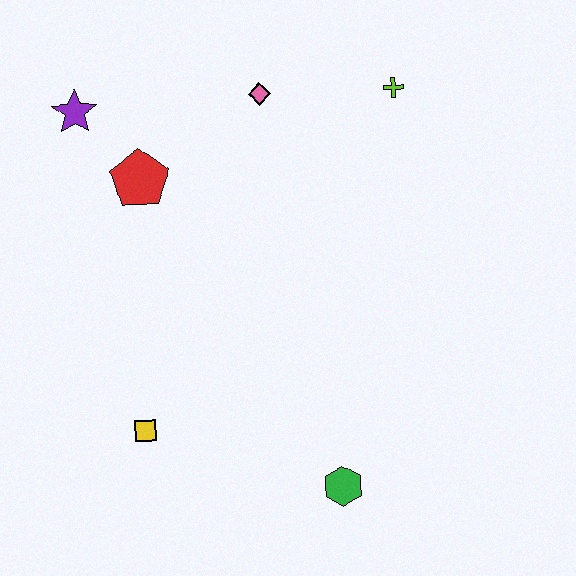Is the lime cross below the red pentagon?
No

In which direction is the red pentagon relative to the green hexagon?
The red pentagon is above the green hexagon.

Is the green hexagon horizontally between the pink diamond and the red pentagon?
No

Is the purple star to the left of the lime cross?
Yes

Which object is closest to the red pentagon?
The purple star is closest to the red pentagon.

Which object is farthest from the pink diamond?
The green hexagon is farthest from the pink diamond.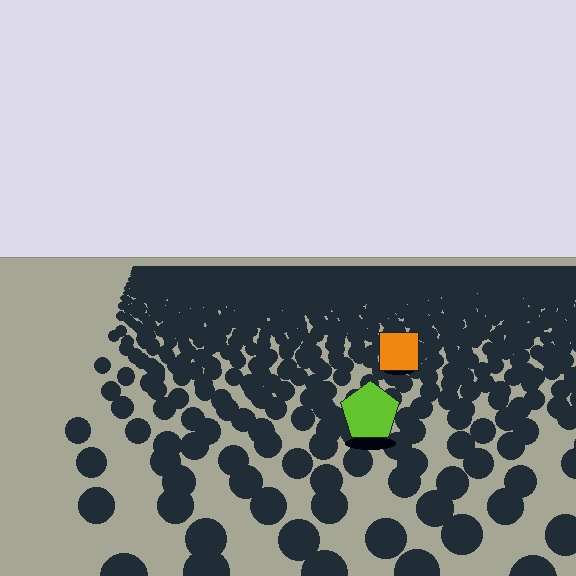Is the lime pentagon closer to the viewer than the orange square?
Yes. The lime pentagon is closer — you can tell from the texture gradient: the ground texture is coarser near it.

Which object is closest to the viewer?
The lime pentagon is closest. The texture marks near it are larger and more spread out.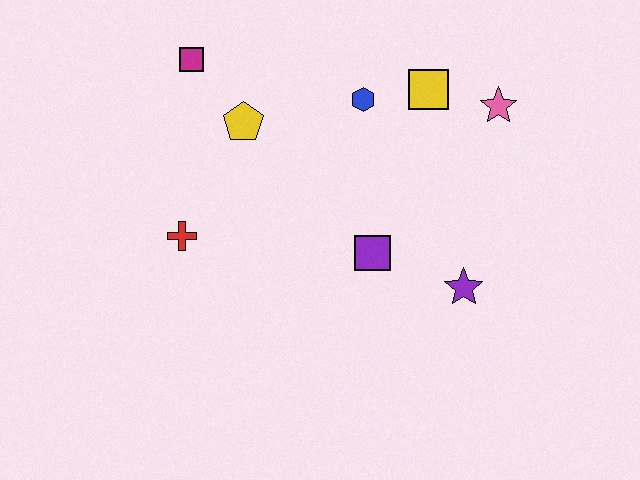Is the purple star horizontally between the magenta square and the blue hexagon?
No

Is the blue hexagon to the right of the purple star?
No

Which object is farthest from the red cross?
The pink star is farthest from the red cross.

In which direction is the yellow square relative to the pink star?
The yellow square is to the left of the pink star.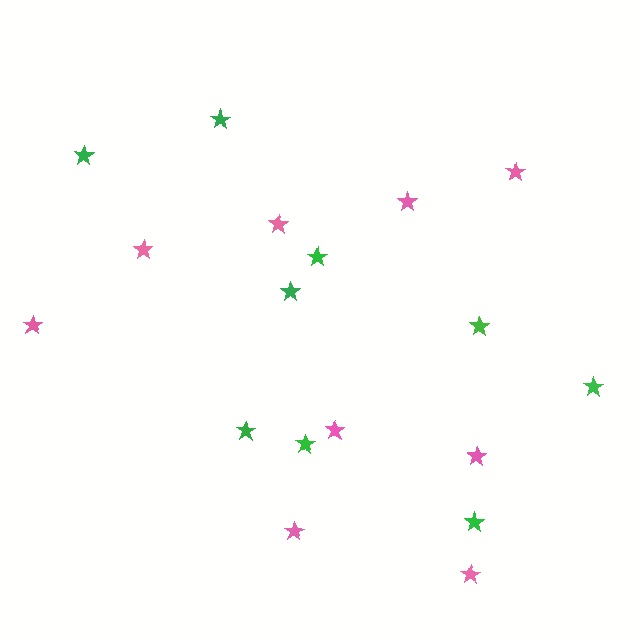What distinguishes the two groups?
There are 2 groups: one group of green stars (9) and one group of pink stars (9).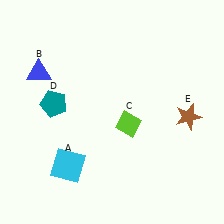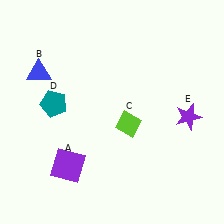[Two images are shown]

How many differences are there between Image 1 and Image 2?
There are 2 differences between the two images.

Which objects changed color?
A changed from cyan to purple. E changed from brown to purple.